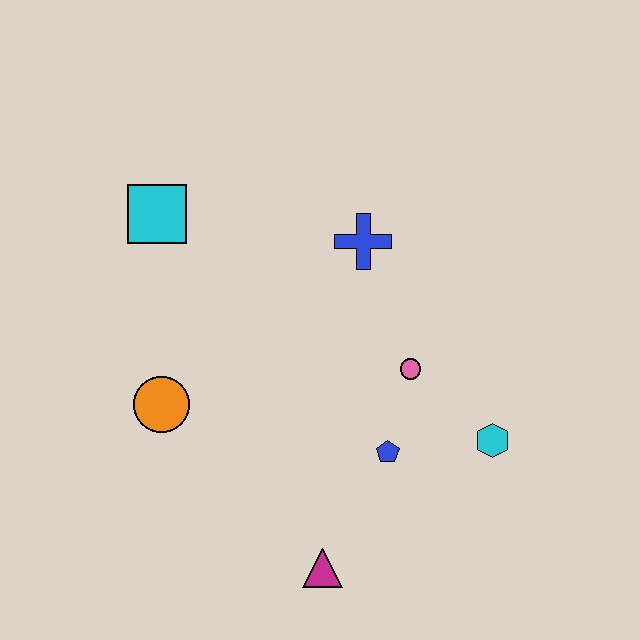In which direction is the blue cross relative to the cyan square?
The blue cross is to the right of the cyan square.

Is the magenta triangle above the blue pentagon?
No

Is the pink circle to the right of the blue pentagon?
Yes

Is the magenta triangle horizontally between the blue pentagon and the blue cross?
No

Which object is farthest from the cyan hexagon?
The cyan square is farthest from the cyan hexagon.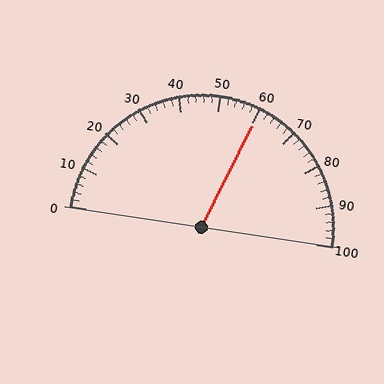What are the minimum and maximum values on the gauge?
The gauge ranges from 0 to 100.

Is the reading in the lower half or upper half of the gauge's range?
The reading is in the upper half of the range (0 to 100).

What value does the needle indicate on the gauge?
The needle indicates approximately 60.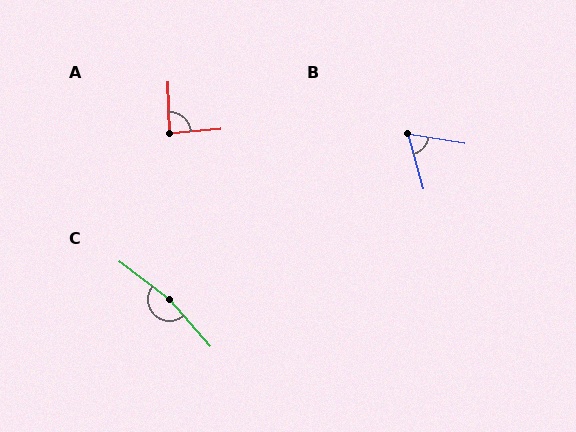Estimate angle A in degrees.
Approximately 86 degrees.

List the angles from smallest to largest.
B (65°), A (86°), C (168°).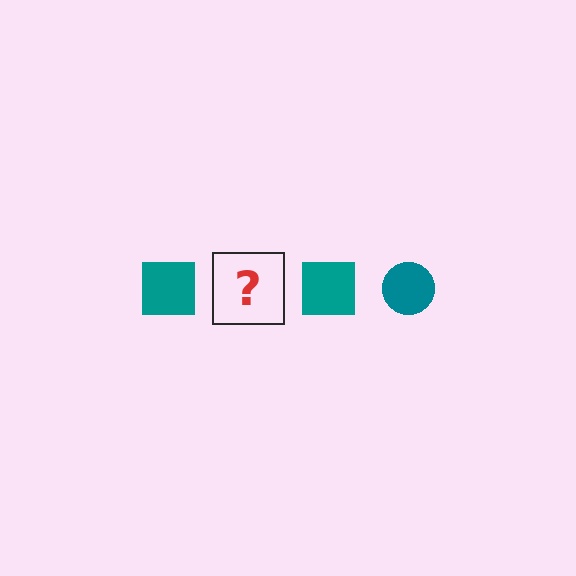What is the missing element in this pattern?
The missing element is a teal circle.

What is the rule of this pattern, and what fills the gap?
The rule is that the pattern cycles through square, circle shapes in teal. The gap should be filled with a teal circle.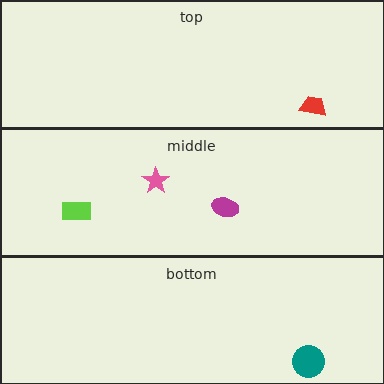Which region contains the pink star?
The middle region.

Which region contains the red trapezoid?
The top region.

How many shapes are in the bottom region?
1.